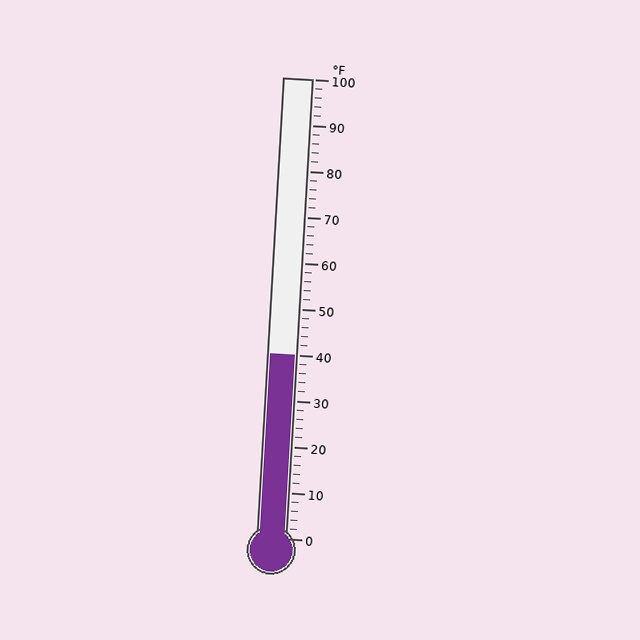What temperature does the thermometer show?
The thermometer shows approximately 40°F.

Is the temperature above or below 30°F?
The temperature is above 30°F.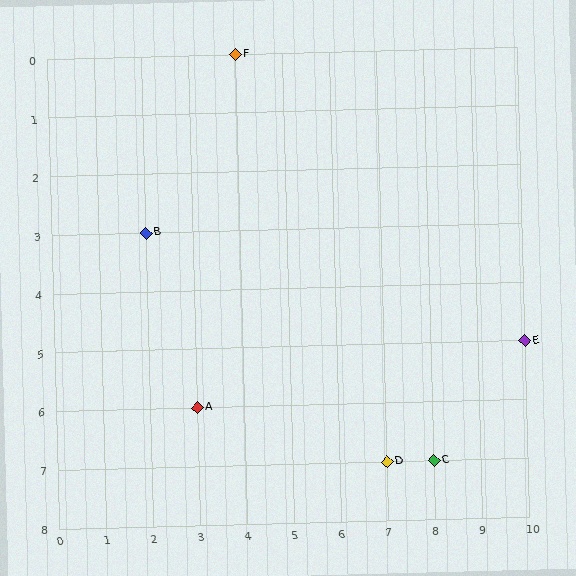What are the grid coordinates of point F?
Point F is at grid coordinates (4, 0).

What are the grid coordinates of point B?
Point B is at grid coordinates (2, 3).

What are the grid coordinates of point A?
Point A is at grid coordinates (3, 6).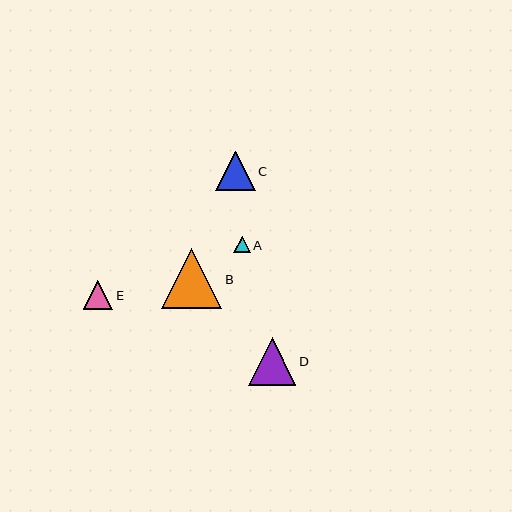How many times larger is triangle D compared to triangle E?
Triangle D is approximately 1.6 times the size of triangle E.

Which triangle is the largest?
Triangle B is the largest with a size of approximately 60 pixels.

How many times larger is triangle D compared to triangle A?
Triangle D is approximately 2.8 times the size of triangle A.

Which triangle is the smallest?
Triangle A is the smallest with a size of approximately 17 pixels.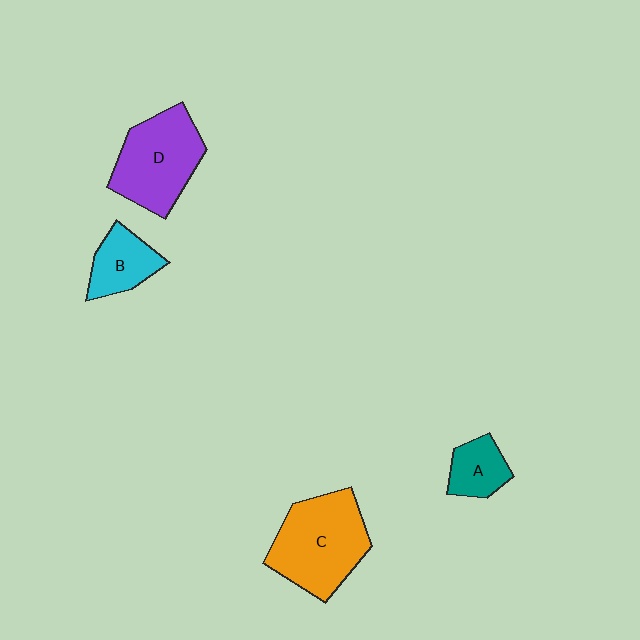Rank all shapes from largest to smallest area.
From largest to smallest: C (orange), D (purple), B (cyan), A (teal).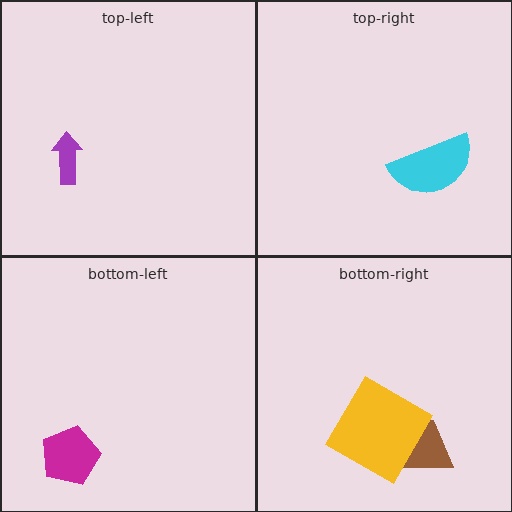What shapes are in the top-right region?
The cyan semicircle.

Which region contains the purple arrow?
The top-left region.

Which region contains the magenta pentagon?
The bottom-left region.